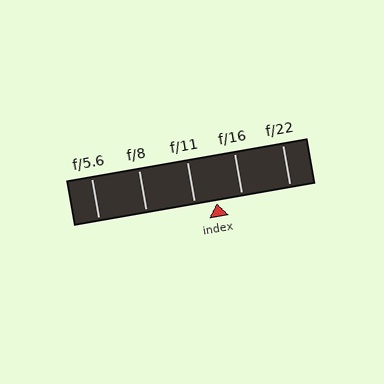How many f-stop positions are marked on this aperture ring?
There are 5 f-stop positions marked.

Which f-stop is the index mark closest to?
The index mark is closest to f/11.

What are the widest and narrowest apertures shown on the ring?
The widest aperture shown is f/5.6 and the narrowest is f/22.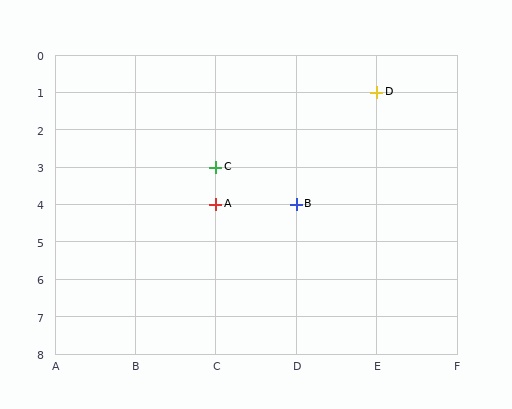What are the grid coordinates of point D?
Point D is at grid coordinates (E, 1).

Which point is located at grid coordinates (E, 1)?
Point D is at (E, 1).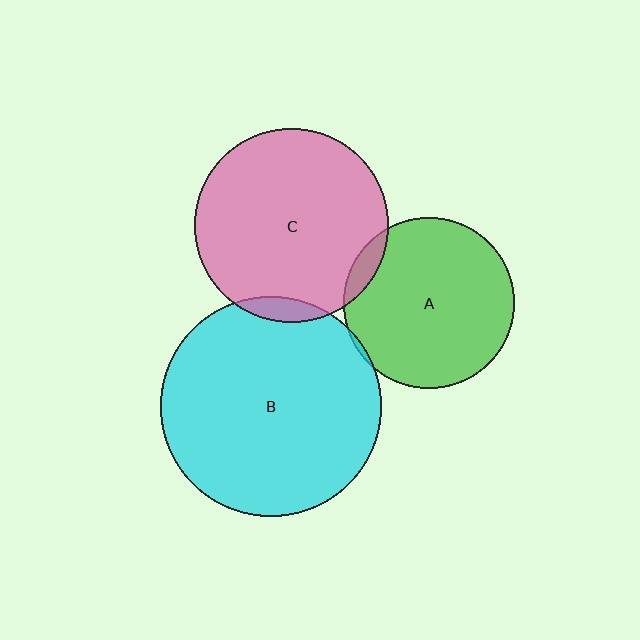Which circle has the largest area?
Circle B (cyan).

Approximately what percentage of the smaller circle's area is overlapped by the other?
Approximately 5%.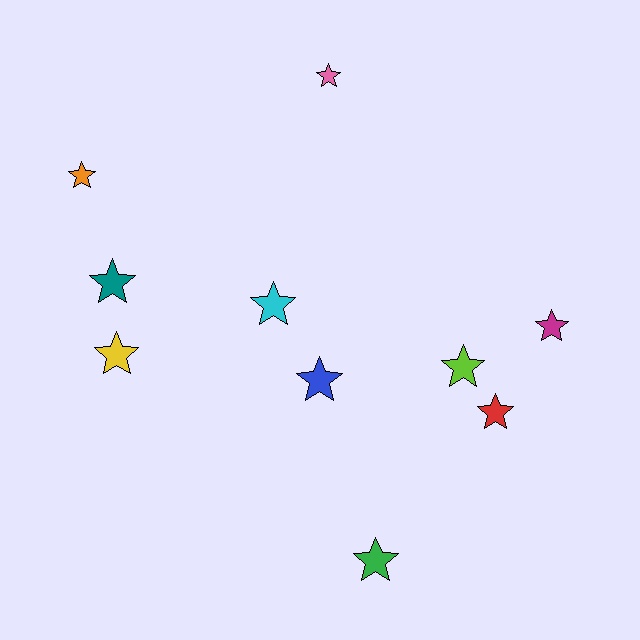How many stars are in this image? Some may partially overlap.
There are 10 stars.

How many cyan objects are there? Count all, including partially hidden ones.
There is 1 cyan object.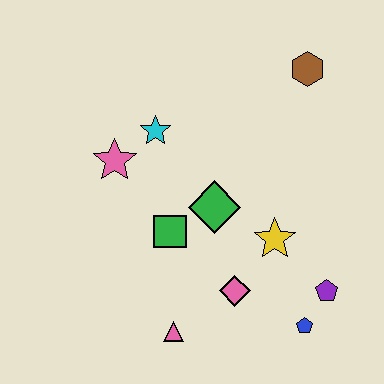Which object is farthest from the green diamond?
The brown hexagon is farthest from the green diamond.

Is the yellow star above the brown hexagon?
No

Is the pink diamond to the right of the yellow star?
No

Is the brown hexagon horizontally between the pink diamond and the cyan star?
No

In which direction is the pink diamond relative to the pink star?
The pink diamond is below the pink star.